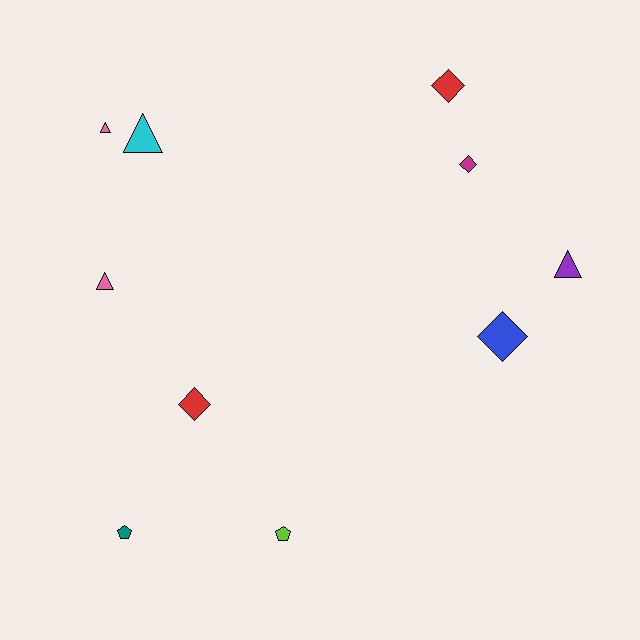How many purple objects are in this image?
There is 1 purple object.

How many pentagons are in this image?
There are 2 pentagons.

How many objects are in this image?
There are 10 objects.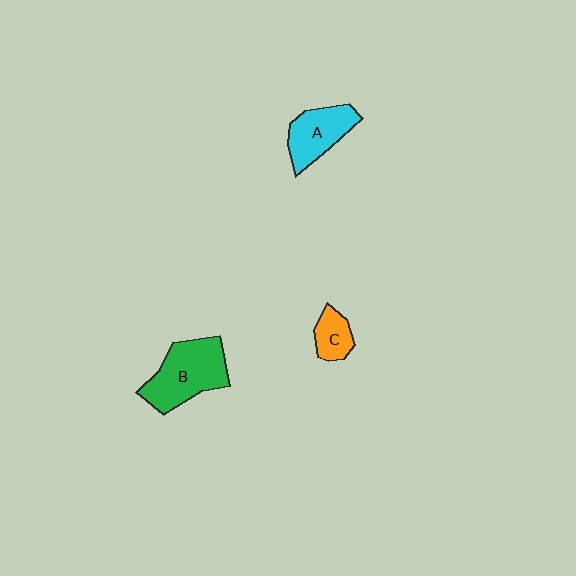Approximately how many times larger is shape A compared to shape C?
Approximately 1.8 times.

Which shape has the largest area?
Shape B (green).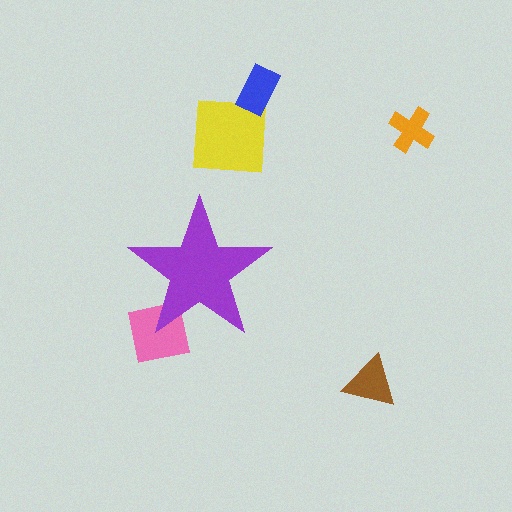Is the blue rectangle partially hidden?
No, the blue rectangle is fully visible.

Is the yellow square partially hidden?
No, the yellow square is fully visible.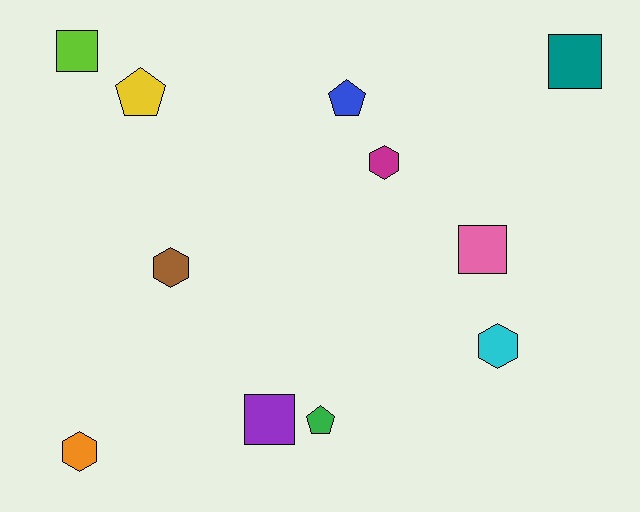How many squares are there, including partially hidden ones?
There are 4 squares.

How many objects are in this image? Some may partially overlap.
There are 11 objects.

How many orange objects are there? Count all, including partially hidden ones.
There is 1 orange object.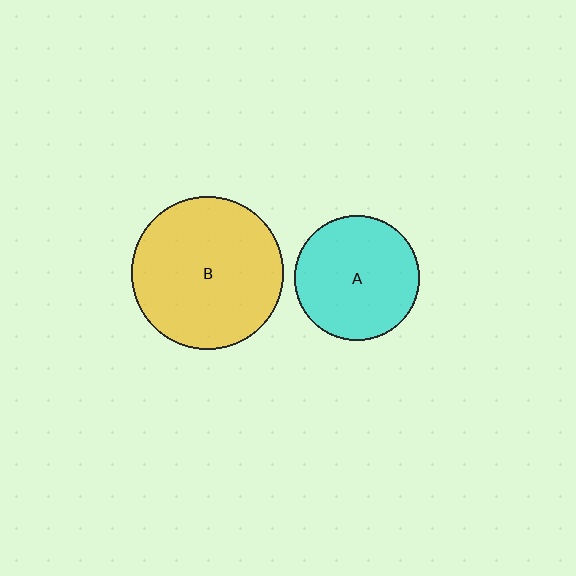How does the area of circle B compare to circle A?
Approximately 1.5 times.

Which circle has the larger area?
Circle B (yellow).